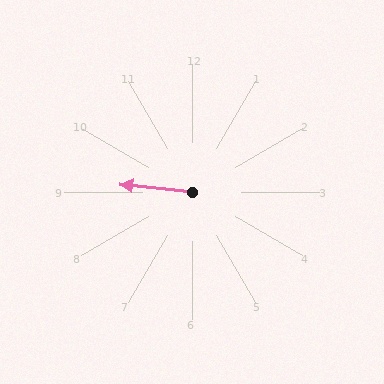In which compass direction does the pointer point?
West.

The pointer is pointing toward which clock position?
Roughly 9 o'clock.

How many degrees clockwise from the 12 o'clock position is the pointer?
Approximately 276 degrees.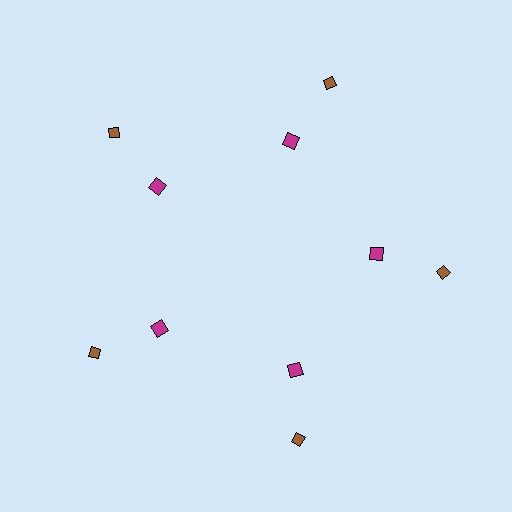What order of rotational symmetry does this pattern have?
This pattern has 5-fold rotational symmetry.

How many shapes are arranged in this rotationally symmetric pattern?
There are 10 shapes, arranged in 5 groups of 2.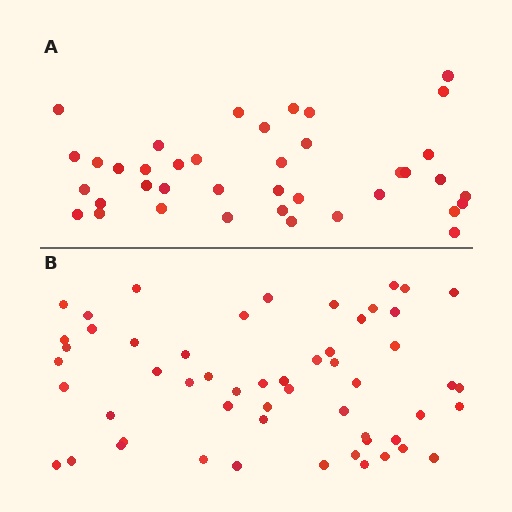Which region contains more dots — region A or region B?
Region B (the bottom region) has more dots.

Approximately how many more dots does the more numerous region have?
Region B has approximately 15 more dots than region A.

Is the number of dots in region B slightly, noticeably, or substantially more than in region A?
Region B has noticeably more, but not dramatically so. The ratio is roughly 1.4 to 1.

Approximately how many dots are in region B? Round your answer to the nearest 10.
About 60 dots. (The exact count is 55, which rounds to 60.)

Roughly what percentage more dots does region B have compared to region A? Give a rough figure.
About 40% more.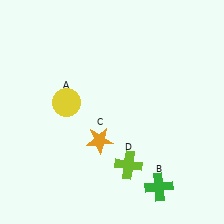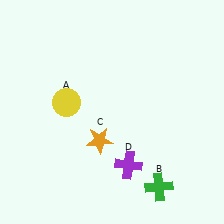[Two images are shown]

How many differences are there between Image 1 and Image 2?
There is 1 difference between the two images.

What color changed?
The cross (D) changed from lime in Image 1 to purple in Image 2.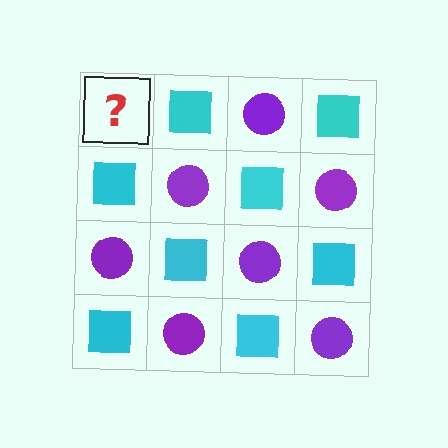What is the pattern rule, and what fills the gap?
The rule is that it alternates purple circle and cyan square in a checkerboard pattern. The gap should be filled with a purple circle.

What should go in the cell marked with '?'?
The missing cell should contain a purple circle.